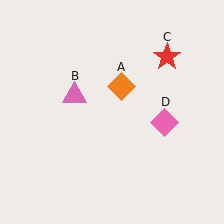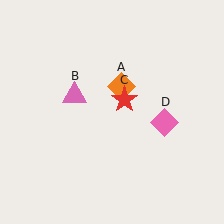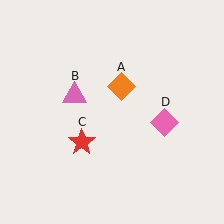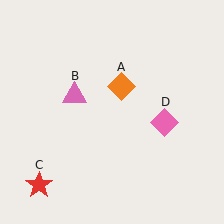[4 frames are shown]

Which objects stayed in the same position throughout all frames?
Orange diamond (object A) and pink triangle (object B) and pink diamond (object D) remained stationary.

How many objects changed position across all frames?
1 object changed position: red star (object C).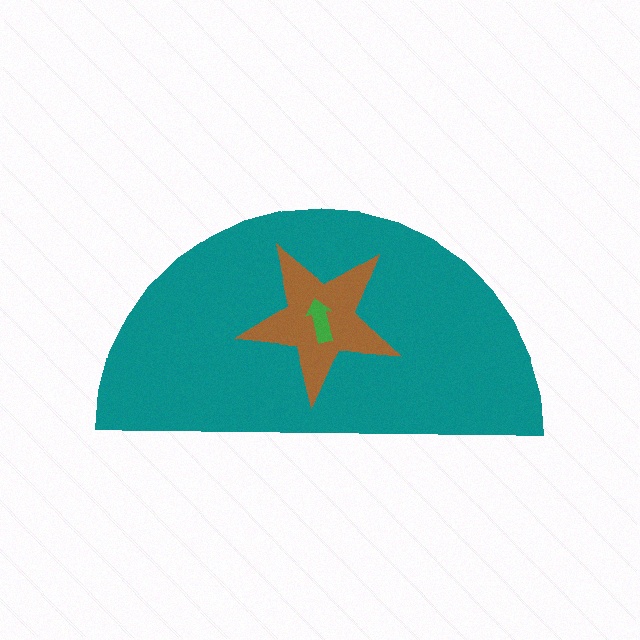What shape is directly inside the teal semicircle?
The brown star.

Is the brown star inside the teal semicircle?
Yes.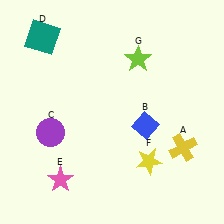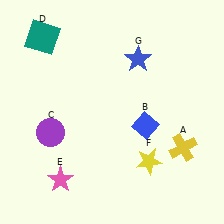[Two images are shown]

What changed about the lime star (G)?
In Image 1, G is lime. In Image 2, it changed to blue.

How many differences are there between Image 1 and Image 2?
There is 1 difference between the two images.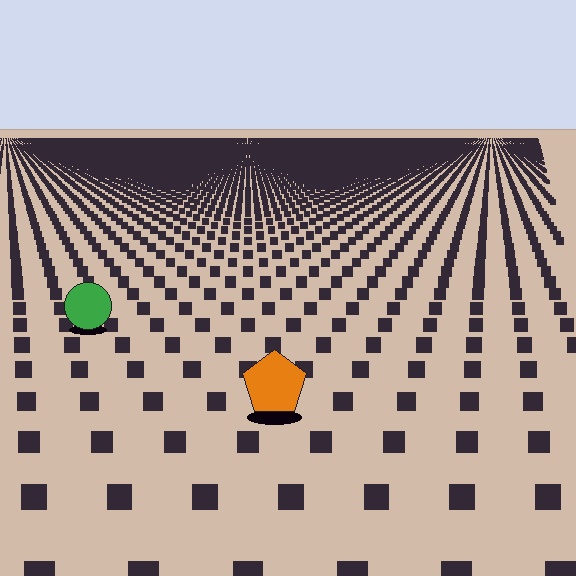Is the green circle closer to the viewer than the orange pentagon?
No. The orange pentagon is closer — you can tell from the texture gradient: the ground texture is coarser near it.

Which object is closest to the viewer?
The orange pentagon is closest. The texture marks near it are larger and more spread out.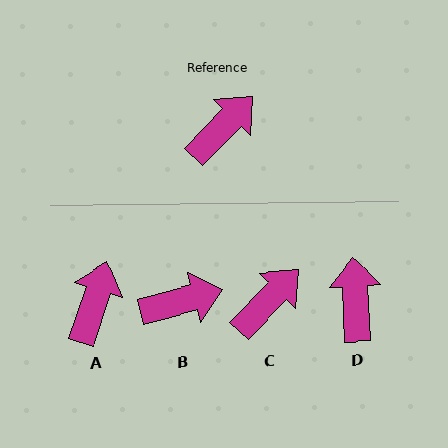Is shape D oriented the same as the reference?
No, it is off by about 47 degrees.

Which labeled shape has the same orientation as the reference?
C.